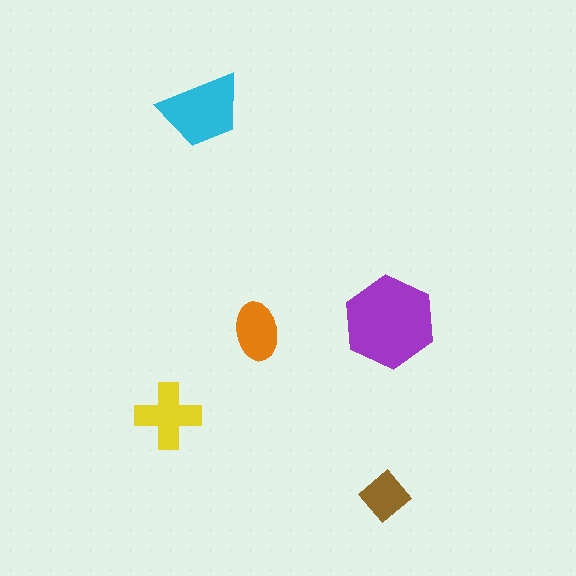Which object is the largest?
The purple hexagon.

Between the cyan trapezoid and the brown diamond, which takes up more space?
The cyan trapezoid.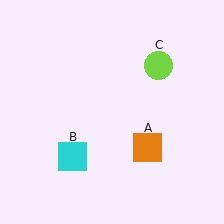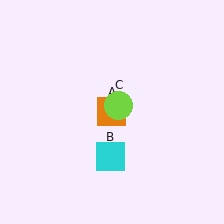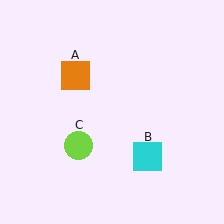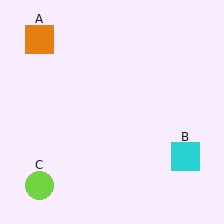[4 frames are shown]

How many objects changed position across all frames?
3 objects changed position: orange square (object A), cyan square (object B), lime circle (object C).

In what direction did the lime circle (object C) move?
The lime circle (object C) moved down and to the left.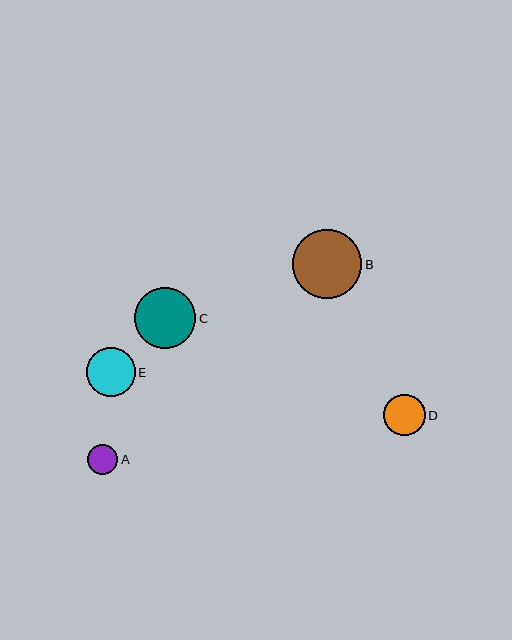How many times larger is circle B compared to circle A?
Circle B is approximately 2.3 times the size of circle A.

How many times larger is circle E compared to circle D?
Circle E is approximately 1.2 times the size of circle D.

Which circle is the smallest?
Circle A is the smallest with a size of approximately 30 pixels.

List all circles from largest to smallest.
From largest to smallest: B, C, E, D, A.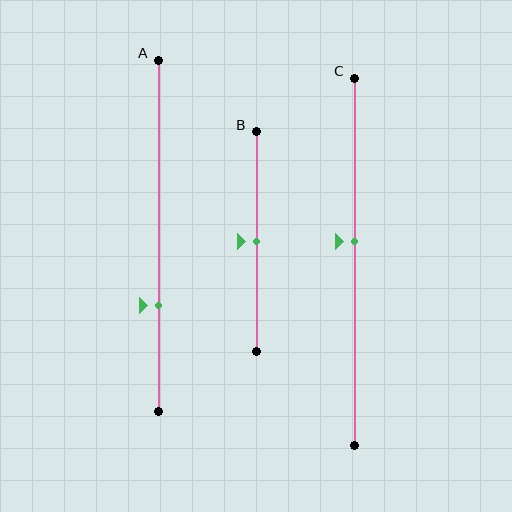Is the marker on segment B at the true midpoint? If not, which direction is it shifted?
Yes, the marker on segment B is at the true midpoint.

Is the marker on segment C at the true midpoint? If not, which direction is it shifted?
No, the marker on segment C is shifted upward by about 6% of the segment length.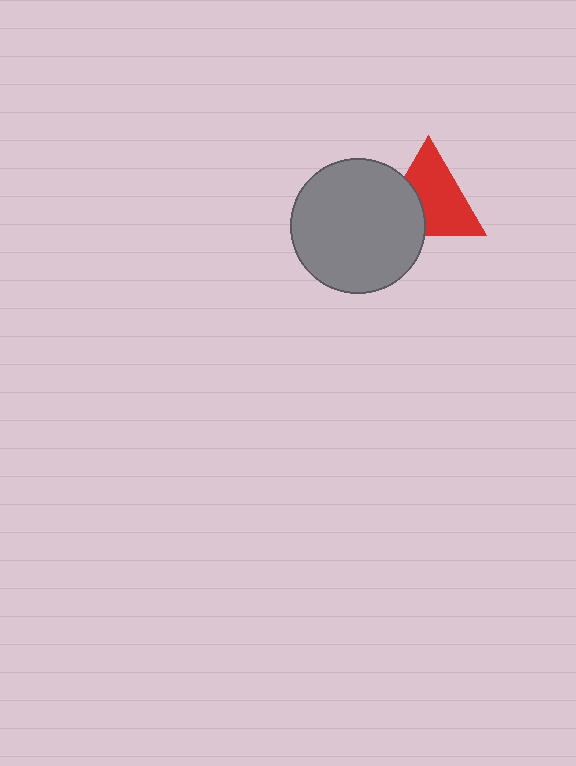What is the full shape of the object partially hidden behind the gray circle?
The partially hidden object is a red triangle.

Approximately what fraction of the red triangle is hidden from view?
Roughly 33% of the red triangle is hidden behind the gray circle.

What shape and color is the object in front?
The object in front is a gray circle.